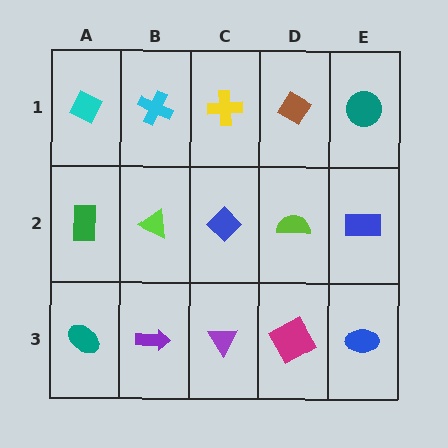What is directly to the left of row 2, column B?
A green rectangle.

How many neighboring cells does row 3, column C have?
3.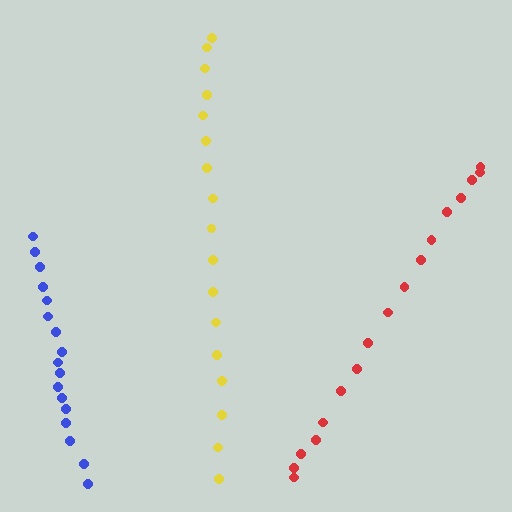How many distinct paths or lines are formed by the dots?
There are 3 distinct paths.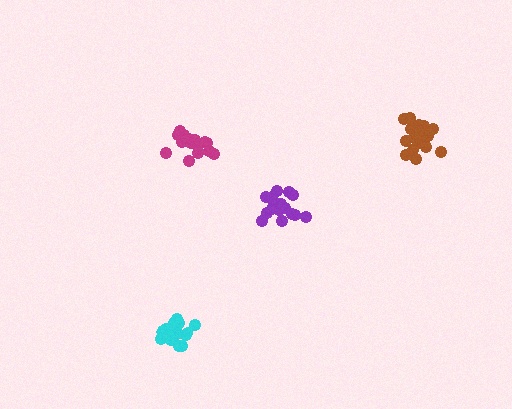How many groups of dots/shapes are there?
There are 4 groups.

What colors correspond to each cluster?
The clusters are colored: magenta, purple, brown, cyan.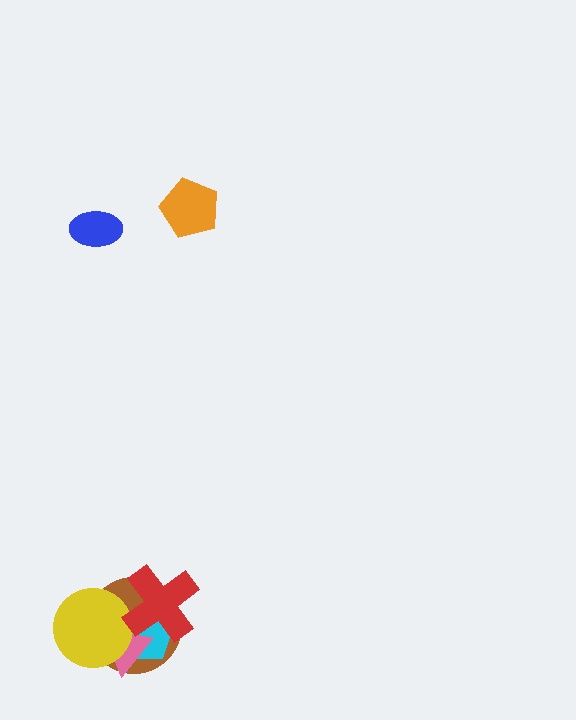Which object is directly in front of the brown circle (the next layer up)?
The cyan pentagon is directly in front of the brown circle.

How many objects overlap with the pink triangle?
4 objects overlap with the pink triangle.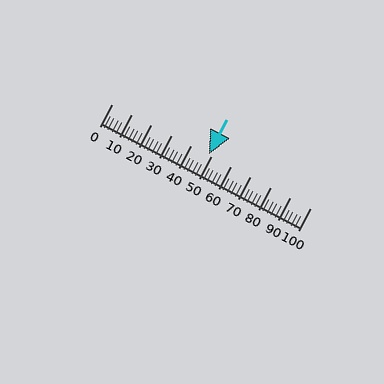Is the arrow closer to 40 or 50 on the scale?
The arrow is closer to 50.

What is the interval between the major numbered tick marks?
The major tick marks are spaced 10 units apart.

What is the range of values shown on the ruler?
The ruler shows values from 0 to 100.